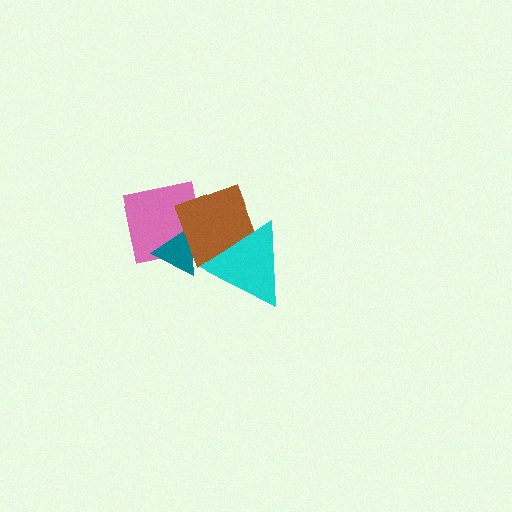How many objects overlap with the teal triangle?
2 objects overlap with the teal triangle.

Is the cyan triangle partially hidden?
No, no other shape covers it.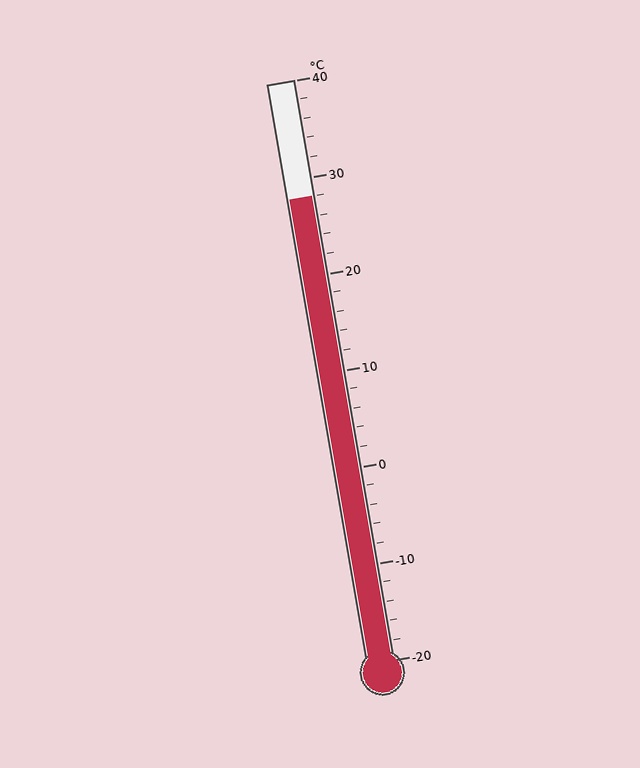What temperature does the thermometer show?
The thermometer shows approximately 28°C.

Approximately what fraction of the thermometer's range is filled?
The thermometer is filled to approximately 80% of its range.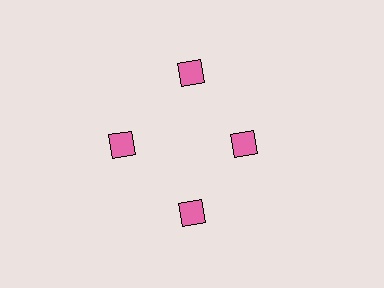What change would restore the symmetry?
The symmetry would be restored by moving it outward, back onto the ring so that all 4 diamonds sit at equal angles and equal distance from the center.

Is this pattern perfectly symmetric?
No. The 4 pink diamonds are arranged in a ring, but one element near the 3 o'clock position is pulled inward toward the center, breaking the 4-fold rotational symmetry.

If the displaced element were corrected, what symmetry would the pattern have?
It would have 4-fold rotational symmetry — the pattern would map onto itself every 90 degrees.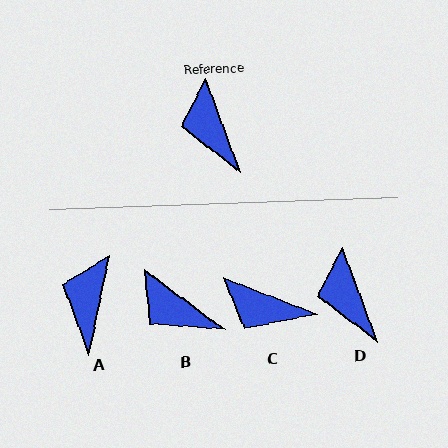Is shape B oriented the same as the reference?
No, it is off by about 33 degrees.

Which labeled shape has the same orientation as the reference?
D.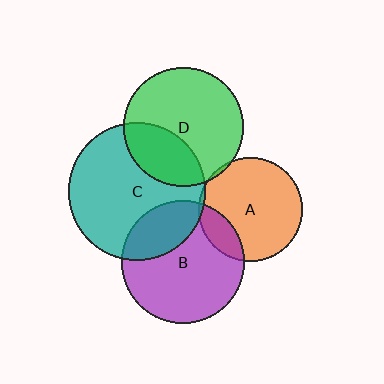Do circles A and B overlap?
Yes.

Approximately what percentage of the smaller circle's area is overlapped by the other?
Approximately 15%.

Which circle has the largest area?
Circle C (teal).